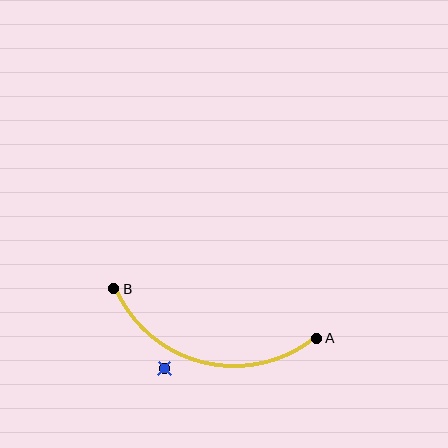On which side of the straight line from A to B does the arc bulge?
The arc bulges below the straight line connecting A and B.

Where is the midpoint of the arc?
The arc midpoint is the point on the curve farthest from the straight line joining A and B. It sits below that line.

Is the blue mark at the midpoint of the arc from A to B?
No — the blue mark does not lie on the arc at all. It sits slightly outside the curve.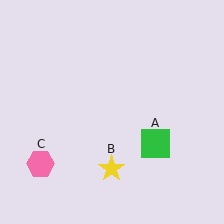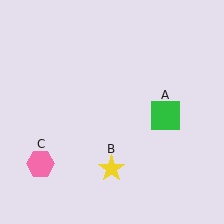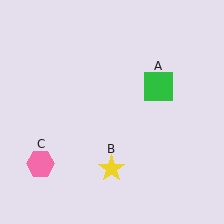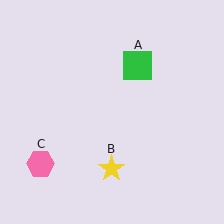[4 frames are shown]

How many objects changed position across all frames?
1 object changed position: green square (object A).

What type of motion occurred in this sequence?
The green square (object A) rotated counterclockwise around the center of the scene.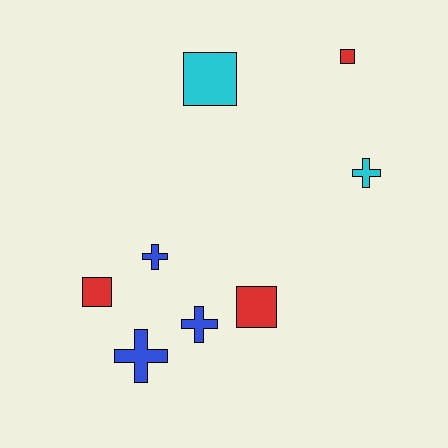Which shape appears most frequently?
Square, with 4 objects.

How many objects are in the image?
There are 8 objects.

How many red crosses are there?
There are no red crosses.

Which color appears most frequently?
Red, with 3 objects.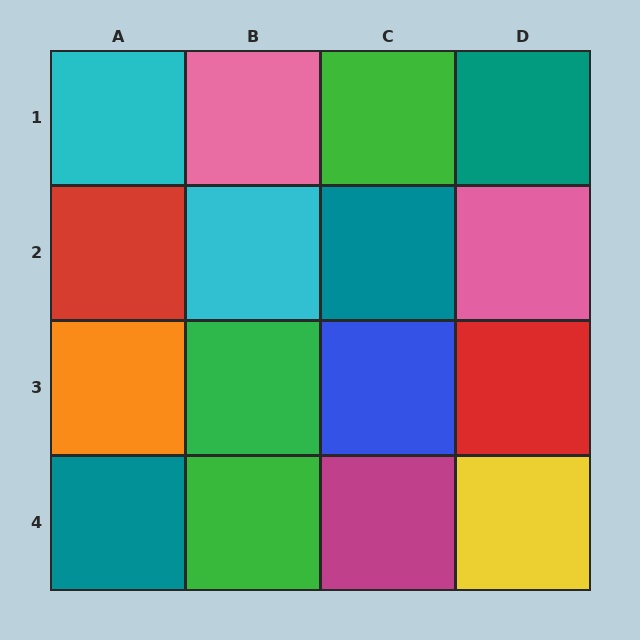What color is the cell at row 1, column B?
Pink.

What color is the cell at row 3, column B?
Green.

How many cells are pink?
2 cells are pink.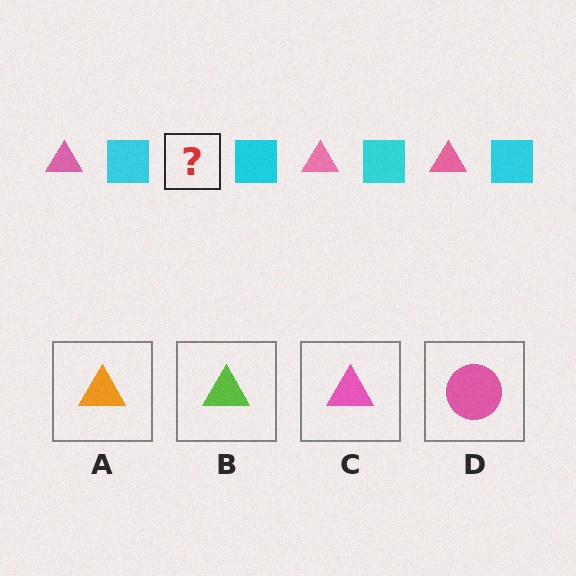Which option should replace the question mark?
Option C.